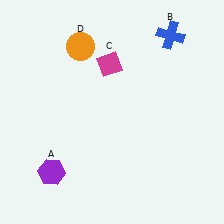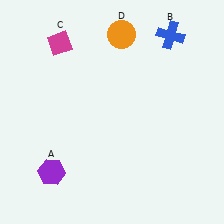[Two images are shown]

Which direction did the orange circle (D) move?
The orange circle (D) moved right.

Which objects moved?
The objects that moved are: the magenta diamond (C), the orange circle (D).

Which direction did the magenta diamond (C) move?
The magenta diamond (C) moved left.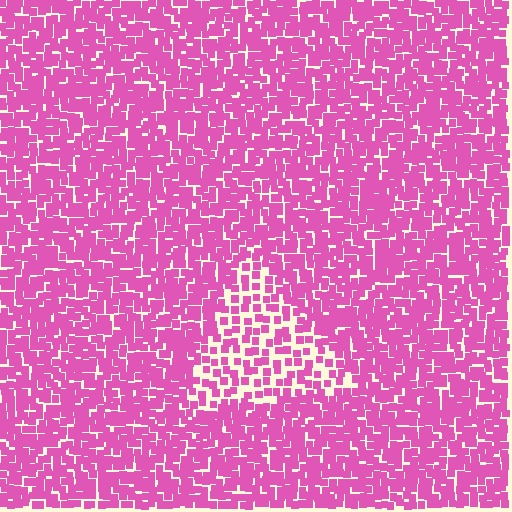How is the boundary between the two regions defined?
The boundary is defined by a change in element density (approximately 2.0x ratio). All elements are the same color, size, and shape.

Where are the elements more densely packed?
The elements are more densely packed outside the triangle boundary.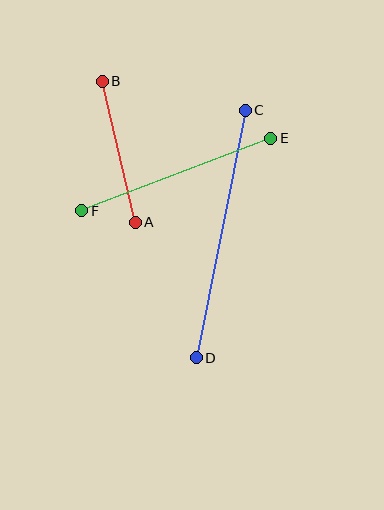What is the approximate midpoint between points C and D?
The midpoint is at approximately (221, 234) pixels.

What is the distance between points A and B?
The distance is approximately 145 pixels.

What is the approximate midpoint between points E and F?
The midpoint is at approximately (176, 175) pixels.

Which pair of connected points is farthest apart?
Points C and D are farthest apart.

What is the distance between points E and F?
The distance is approximately 202 pixels.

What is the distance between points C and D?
The distance is approximately 252 pixels.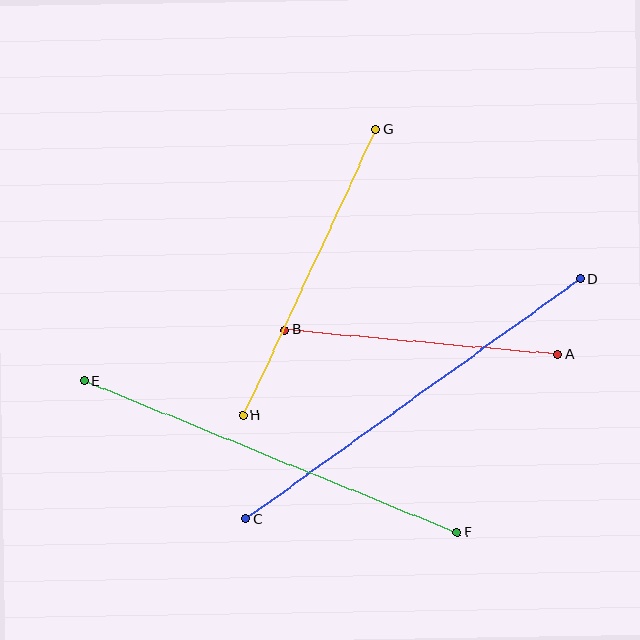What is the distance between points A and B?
The distance is approximately 274 pixels.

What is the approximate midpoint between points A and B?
The midpoint is at approximately (421, 342) pixels.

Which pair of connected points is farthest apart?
Points C and D are farthest apart.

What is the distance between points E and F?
The distance is approximately 403 pixels.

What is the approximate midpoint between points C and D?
The midpoint is at approximately (413, 399) pixels.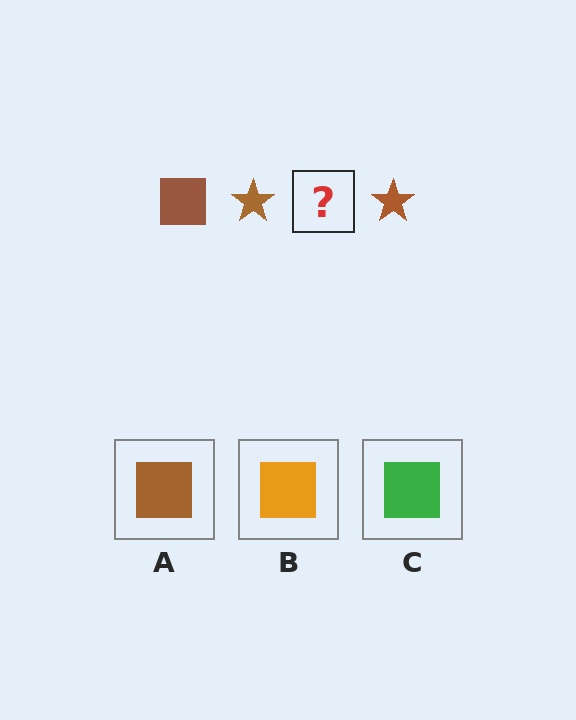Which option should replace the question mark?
Option A.